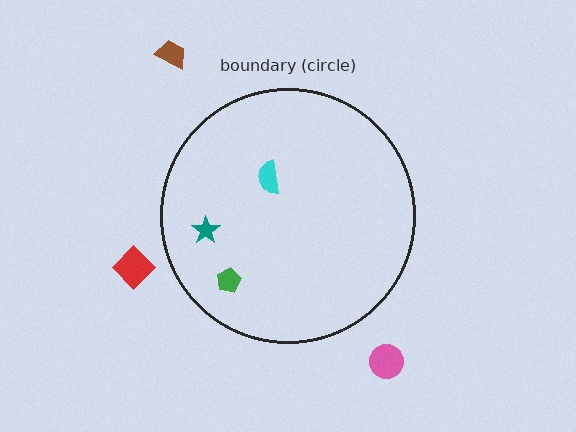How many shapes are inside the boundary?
3 inside, 3 outside.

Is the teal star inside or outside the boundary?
Inside.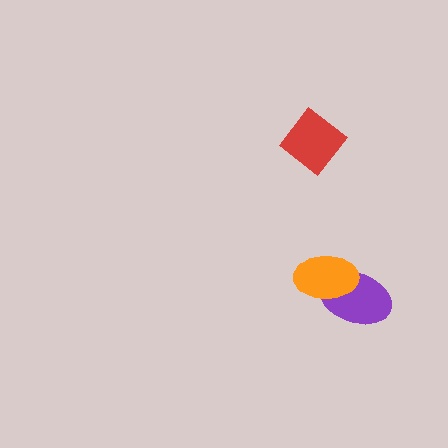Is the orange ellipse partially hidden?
No, no other shape covers it.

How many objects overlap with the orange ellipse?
1 object overlaps with the orange ellipse.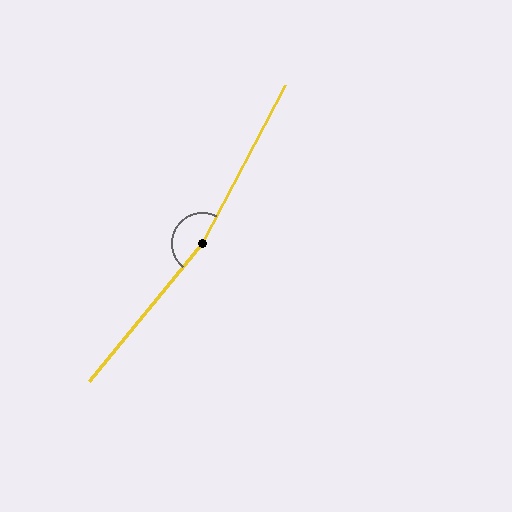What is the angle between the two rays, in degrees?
Approximately 168 degrees.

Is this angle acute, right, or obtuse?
It is obtuse.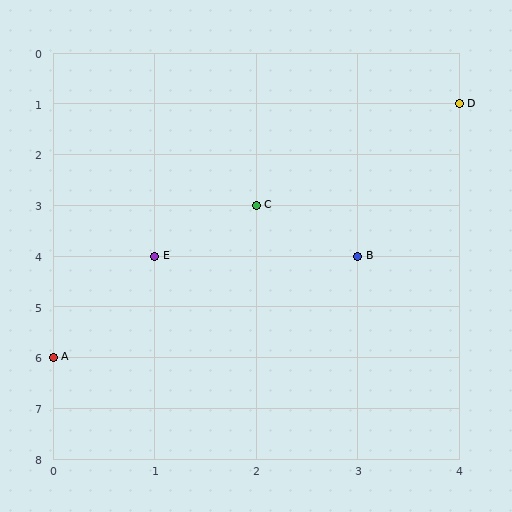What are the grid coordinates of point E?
Point E is at grid coordinates (1, 4).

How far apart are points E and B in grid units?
Points E and B are 2 columns apart.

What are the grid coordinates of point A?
Point A is at grid coordinates (0, 6).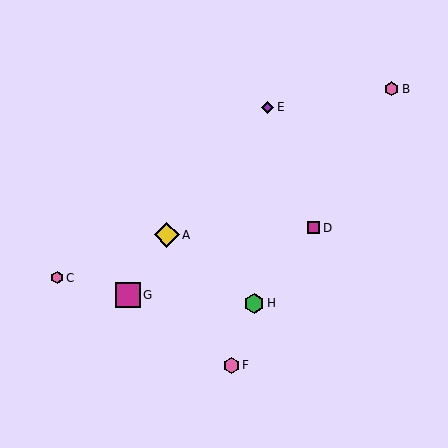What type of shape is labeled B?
Shape B is a pink hexagon.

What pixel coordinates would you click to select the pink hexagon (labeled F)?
Click at (231, 365) to select the pink hexagon F.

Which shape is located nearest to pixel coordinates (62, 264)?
The pink hexagon (labeled C) at (57, 278) is nearest to that location.